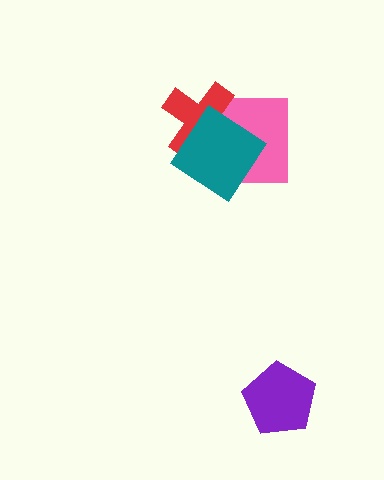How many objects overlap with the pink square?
2 objects overlap with the pink square.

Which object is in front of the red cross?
The teal diamond is in front of the red cross.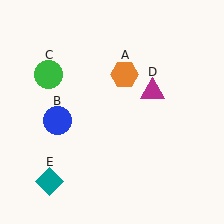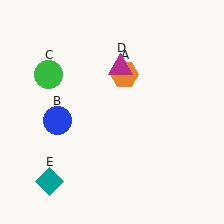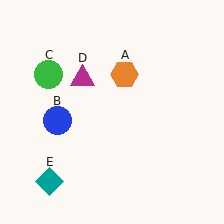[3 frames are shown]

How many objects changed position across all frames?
1 object changed position: magenta triangle (object D).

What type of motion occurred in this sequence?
The magenta triangle (object D) rotated counterclockwise around the center of the scene.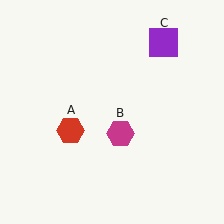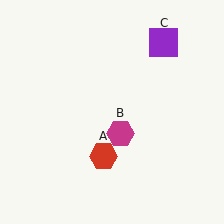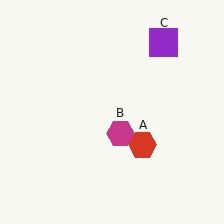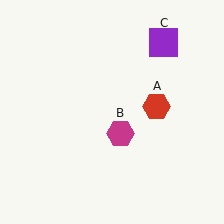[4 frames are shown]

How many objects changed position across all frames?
1 object changed position: red hexagon (object A).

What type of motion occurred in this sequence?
The red hexagon (object A) rotated counterclockwise around the center of the scene.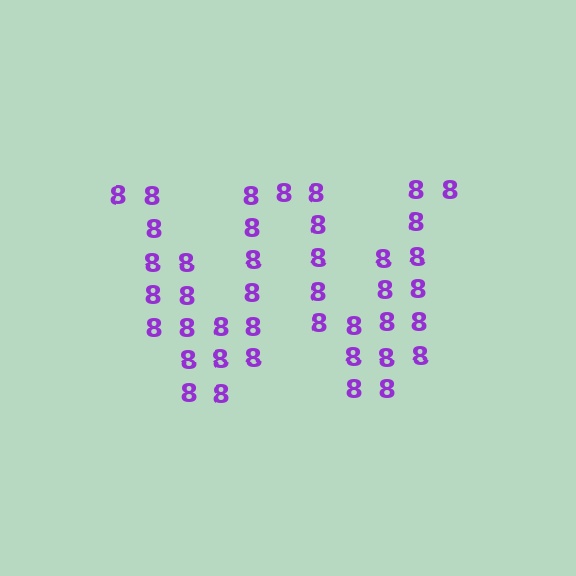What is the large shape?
The large shape is the letter W.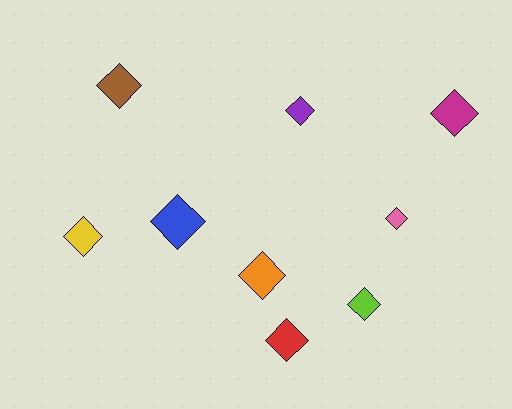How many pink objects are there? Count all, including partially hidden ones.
There is 1 pink object.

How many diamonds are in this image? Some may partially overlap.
There are 9 diamonds.